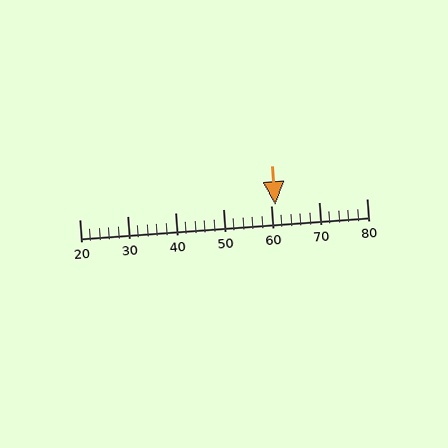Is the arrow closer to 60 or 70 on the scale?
The arrow is closer to 60.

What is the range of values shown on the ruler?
The ruler shows values from 20 to 80.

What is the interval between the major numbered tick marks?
The major tick marks are spaced 10 units apart.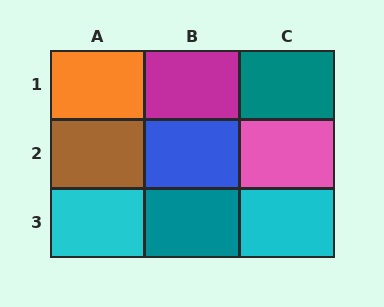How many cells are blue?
1 cell is blue.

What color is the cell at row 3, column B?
Teal.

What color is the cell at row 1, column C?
Teal.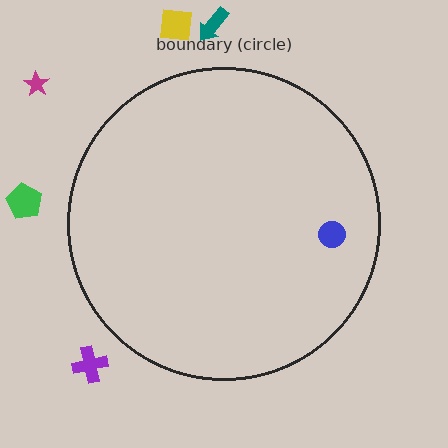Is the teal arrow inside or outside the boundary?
Outside.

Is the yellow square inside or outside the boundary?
Outside.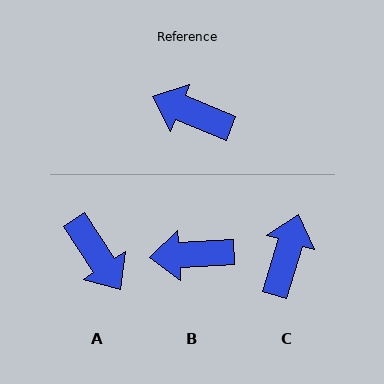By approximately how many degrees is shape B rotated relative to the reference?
Approximately 26 degrees counter-clockwise.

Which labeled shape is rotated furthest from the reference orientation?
A, about 146 degrees away.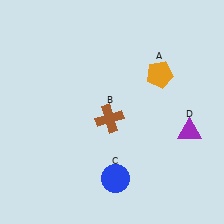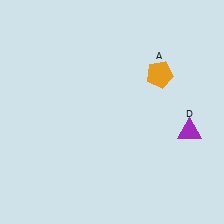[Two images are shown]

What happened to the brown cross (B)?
The brown cross (B) was removed in Image 2. It was in the bottom-left area of Image 1.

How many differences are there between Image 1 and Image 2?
There are 2 differences between the two images.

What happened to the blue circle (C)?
The blue circle (C) was removed in Image 2. It was in the bottom-right area of Image 1.